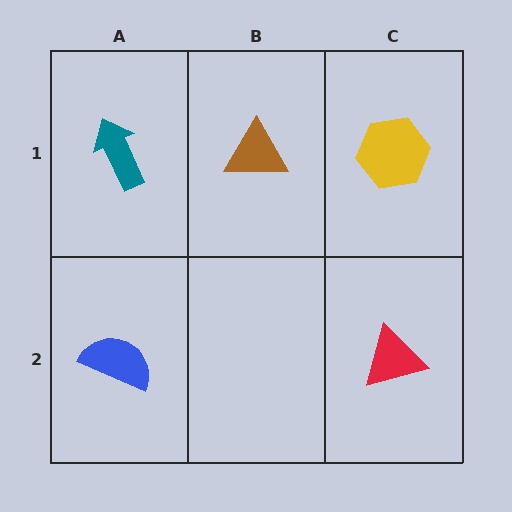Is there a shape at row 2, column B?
No, that cell is empty.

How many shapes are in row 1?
3 shapes.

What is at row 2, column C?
A red triangle.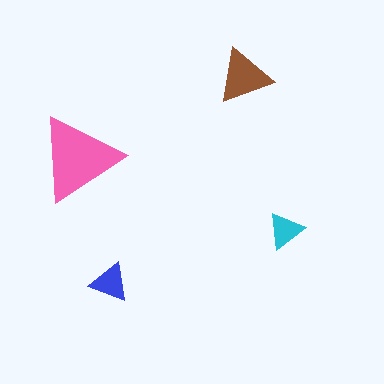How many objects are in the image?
There are 4 objects in the image.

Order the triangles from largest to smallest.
the pink one, the brown one, the blue one, the cyan one.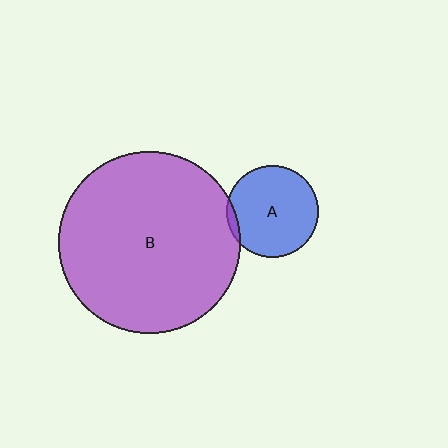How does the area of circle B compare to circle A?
Approximately 3.9 times.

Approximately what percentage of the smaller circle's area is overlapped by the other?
Approximately 5%.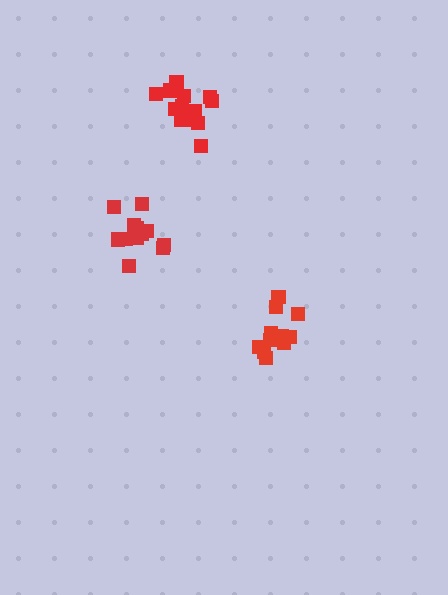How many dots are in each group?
Group 1: 13 dots, Group 2: 11 dots, Group 3: 14 dots (38 total).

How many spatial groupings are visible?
There are 3 spatial groupings.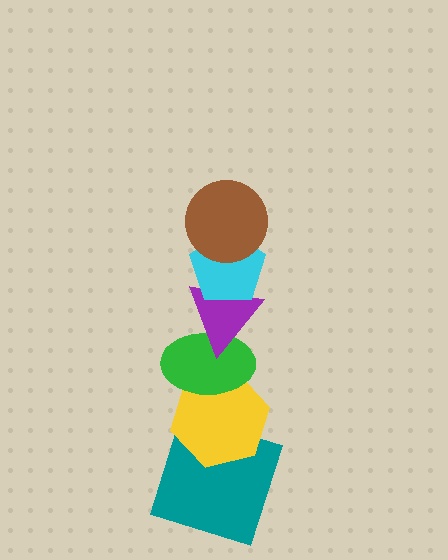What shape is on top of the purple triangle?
The cyan pentagon is on top of the purple triangle.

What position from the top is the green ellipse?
The green ellipse is 4th from the top.